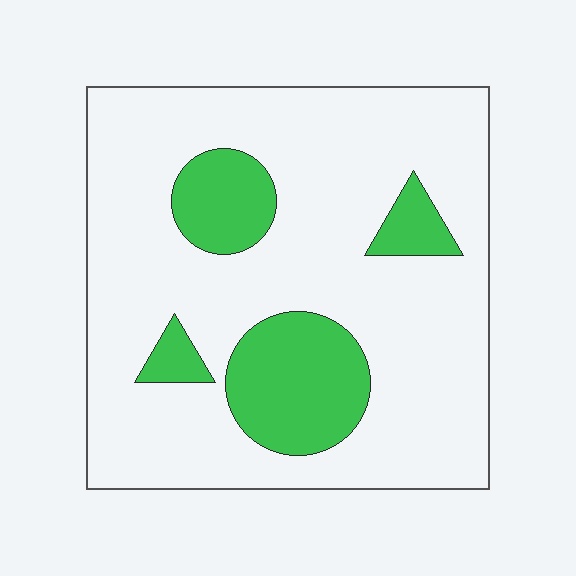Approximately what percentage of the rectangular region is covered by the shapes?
Approximately 20%.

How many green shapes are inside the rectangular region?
4.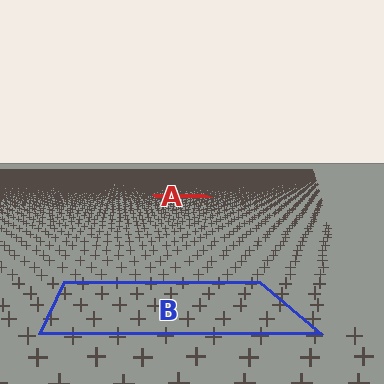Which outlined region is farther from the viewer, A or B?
Region A is farther from the viewer — the texture elements inside it appear smaller and more densely packed.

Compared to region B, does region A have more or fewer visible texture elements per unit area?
Region A has more texture elements per unit area — they are packed more densely because it is farther away.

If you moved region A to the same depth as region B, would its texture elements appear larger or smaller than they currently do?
They would appear larger. At a closer depth, the same texture elements are projected at a bigger on-screen size.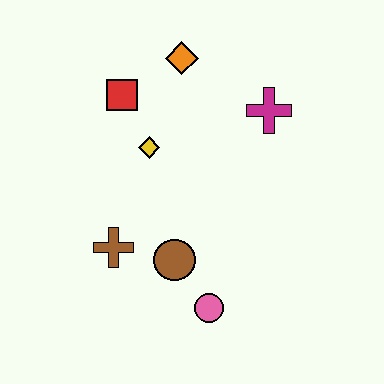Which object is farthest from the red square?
The pink circle is farthest from the red square.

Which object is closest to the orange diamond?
The red square is closest to the orange diamond.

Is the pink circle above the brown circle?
No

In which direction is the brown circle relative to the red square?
The brown circle is below the red square.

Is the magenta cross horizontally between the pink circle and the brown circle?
No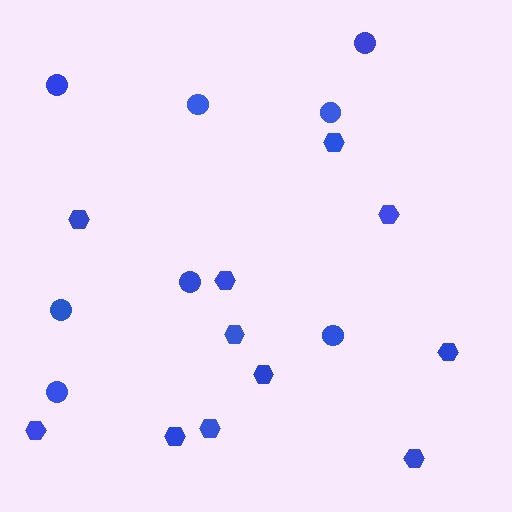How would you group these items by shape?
There are 2 groups: one group of hexagons (11) and one group of circles (8).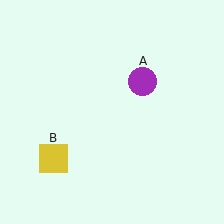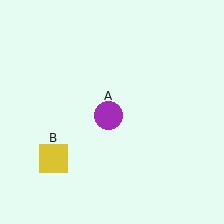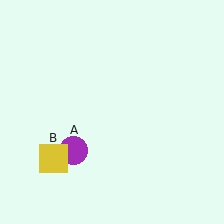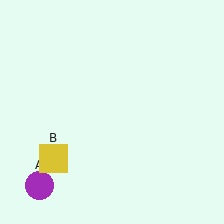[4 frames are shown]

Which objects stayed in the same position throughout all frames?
Yellow square (object B) remained stationary.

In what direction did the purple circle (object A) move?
The purple circle (object A) moved down and to the left.